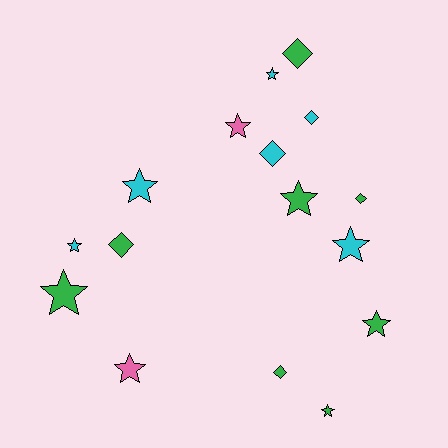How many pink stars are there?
There are 2 pink stars.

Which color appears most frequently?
Green, with 8 objects.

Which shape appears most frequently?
Star, with 10 objects.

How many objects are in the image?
There are 16 objects.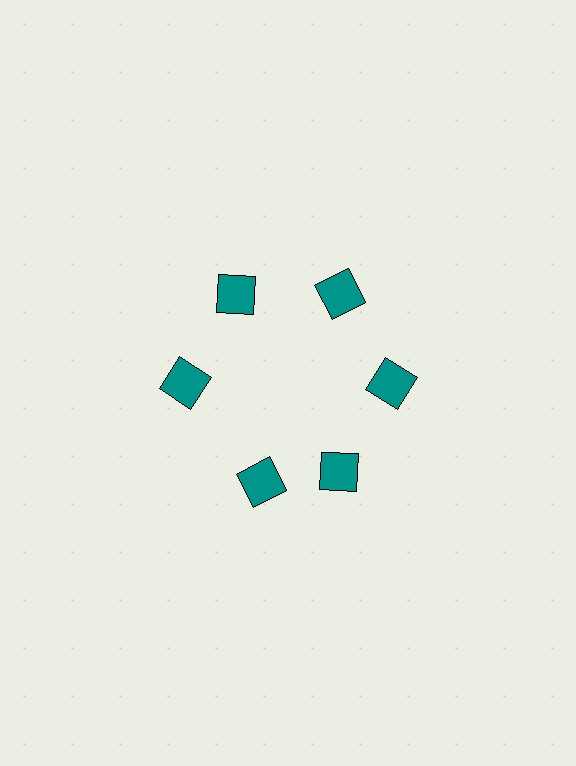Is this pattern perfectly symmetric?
No. The 6 teal squares are arranged in a ring, but one element near the 7 o'clock position is rotated out of alignment along the ring, breaking the 6-fold rotational symmetry.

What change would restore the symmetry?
The symmetry would be restored by rotating it back into even spacing with its neighbors so that all 6 squares sit at equal angles and equal distance from the center.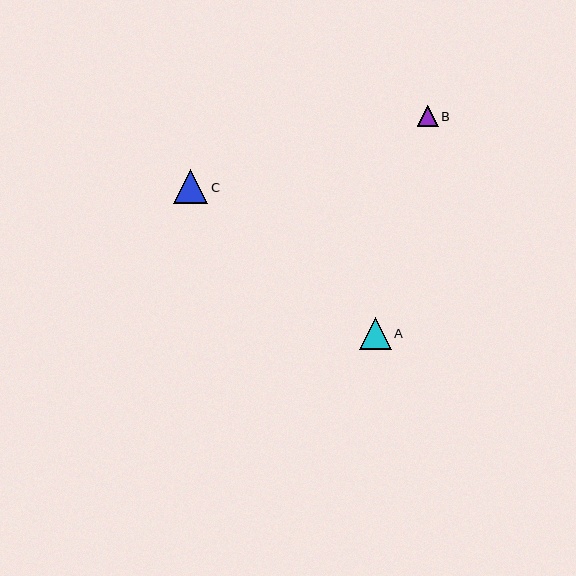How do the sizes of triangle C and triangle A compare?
Triangle C and triangle A are approximately the same size.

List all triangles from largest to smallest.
From largest to smallest: C, A, B.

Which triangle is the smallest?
Triangle B is the smallest with a size of approximately 21 pixels.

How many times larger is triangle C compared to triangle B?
Triangle C is approximately 1.6 times the size of triangle B.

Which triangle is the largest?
Triangle C is the largest with a size of approximately 34 pixels.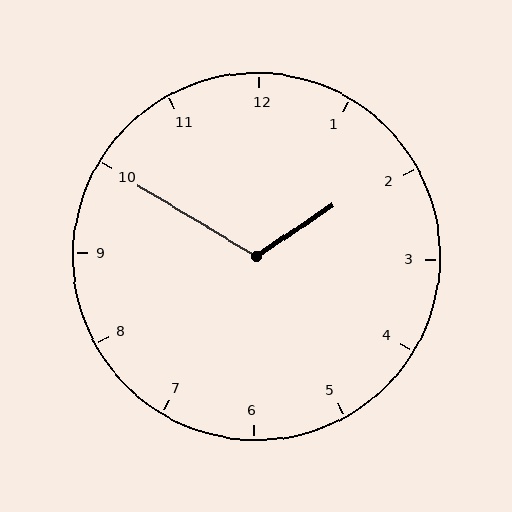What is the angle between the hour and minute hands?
Approximately 115 degrees.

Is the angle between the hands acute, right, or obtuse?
It is obtuse.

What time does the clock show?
1:50.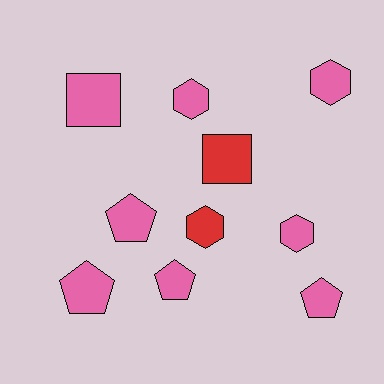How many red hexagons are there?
There is 1 red hexagon.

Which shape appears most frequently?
Hexagon, with 4 objects.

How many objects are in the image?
There are 10 objects.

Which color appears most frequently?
Pink, with 8 objects.